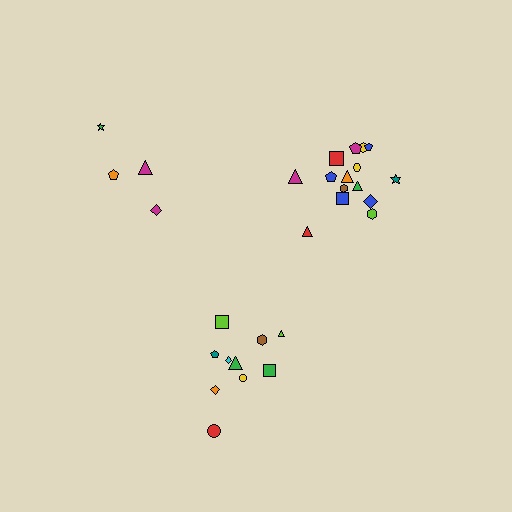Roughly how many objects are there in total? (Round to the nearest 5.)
Roughly 30 objects in total.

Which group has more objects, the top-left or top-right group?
The top-right group.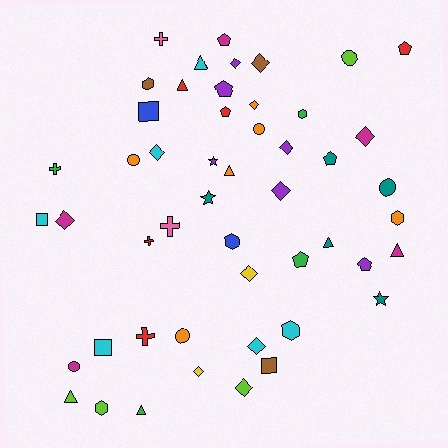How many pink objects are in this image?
There are 2 pink objects.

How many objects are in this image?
There are 50 objects.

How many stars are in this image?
There are 3 stars.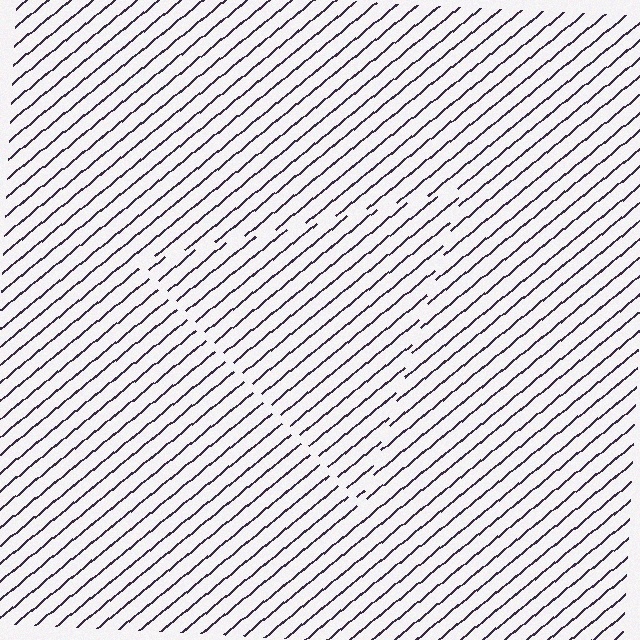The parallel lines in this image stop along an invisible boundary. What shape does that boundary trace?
An illusory triangle. The interior of the shape contains the same grating, shifted by half a period — the contour is defined by the phase discontinuity where line-ends from the inner and outer gratings abut.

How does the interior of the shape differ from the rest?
The interior of the shape contains the same grating, shifted by half a period — the contour is defined by the phase discontinuity where line-ends from the inner and outer gratings abut.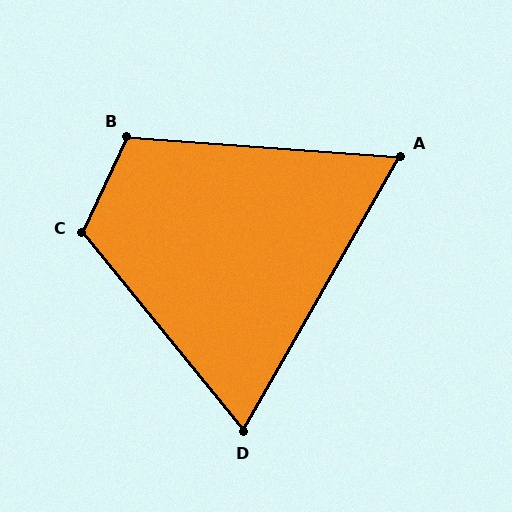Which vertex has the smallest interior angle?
A, at approximately 64 degrees.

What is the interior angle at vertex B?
Approximately 111 degrees (obtuse).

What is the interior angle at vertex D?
Approximately 69 degrees (acute).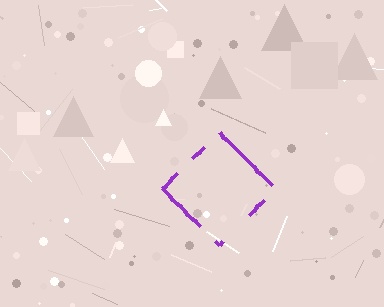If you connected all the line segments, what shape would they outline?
They would outline a diamond.